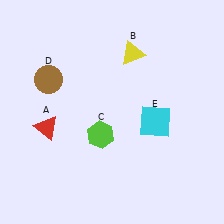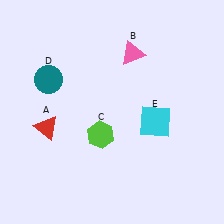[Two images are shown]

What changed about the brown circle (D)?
In Image 1, D is brown. In Image 2, it changed to teal.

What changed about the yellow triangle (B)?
In Image 1, B is yellow. In Image 2, it changed to pink.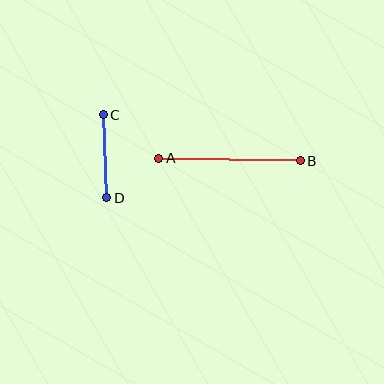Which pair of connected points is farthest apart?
Points A and B are farthest apart.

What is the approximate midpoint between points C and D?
The midpoint is at approximately (105, 156) pixels.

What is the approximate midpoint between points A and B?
The midpoint is at approximately (229, 159) pixels.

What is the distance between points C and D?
The distance is approximately 83 pixels.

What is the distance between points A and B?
The distance is approximately 142 pixels.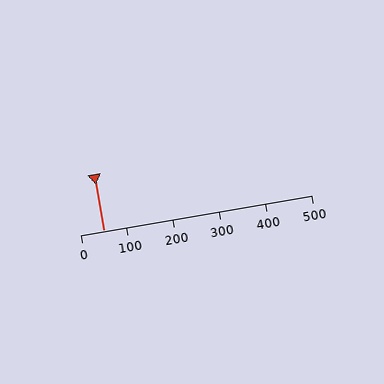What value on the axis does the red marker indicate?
The marker indicates approximately 50.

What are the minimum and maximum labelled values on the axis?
The axis runs from 0 to 500.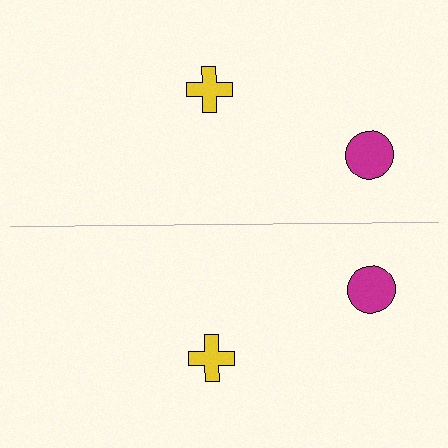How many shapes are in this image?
There are 4 shapes in this image.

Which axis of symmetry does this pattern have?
The pattern has a horizontal axis of symmetry running through the center of the image.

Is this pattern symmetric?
Yes, this pattern has bilateral (reflection) symmetry.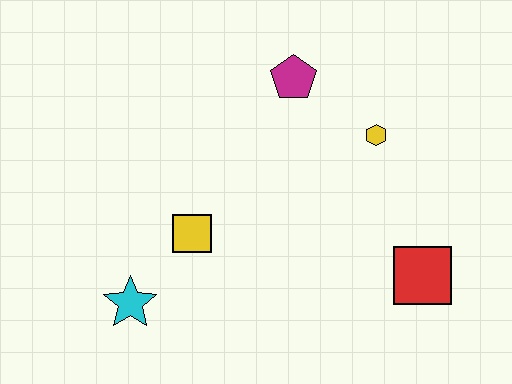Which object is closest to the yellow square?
The cyan star is closest to the yellow square.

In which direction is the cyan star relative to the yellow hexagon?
The cyan star is to the left of the yellow hexagon.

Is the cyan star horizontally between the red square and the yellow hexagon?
No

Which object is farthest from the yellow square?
The red square is farthest from the yellow square.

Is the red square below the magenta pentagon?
Yes